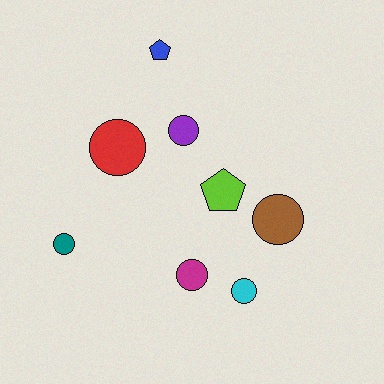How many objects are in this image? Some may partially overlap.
There are 8 objects.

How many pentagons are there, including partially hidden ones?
There are 2 pentagons.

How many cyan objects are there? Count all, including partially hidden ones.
There is 1 cyan object.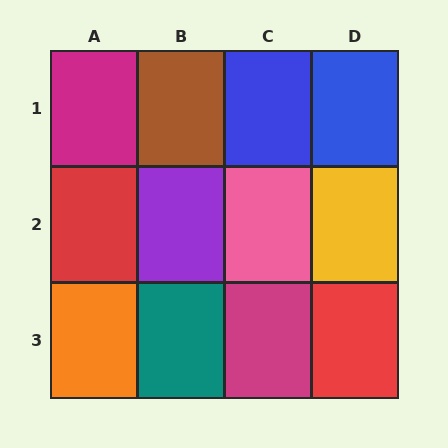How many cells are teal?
1 cell is teal.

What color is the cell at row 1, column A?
Magenta.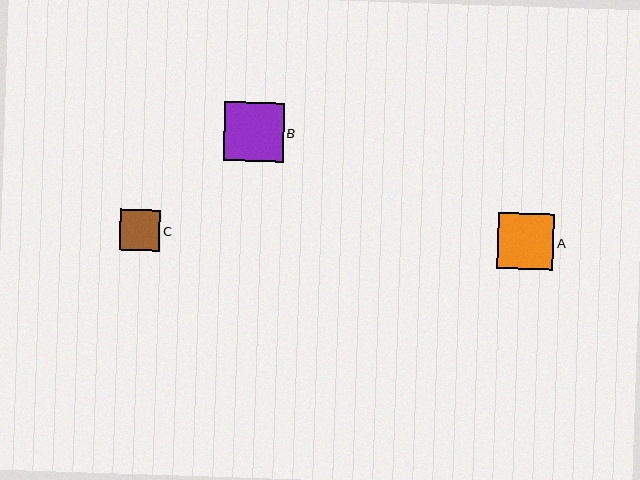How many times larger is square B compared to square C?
Square B is approximately 1.5 times the size of square C.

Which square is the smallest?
Square C is the smallest with a size of approximately 41 pixels.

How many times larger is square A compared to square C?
Square A is approximately 1.4 times the size of square C.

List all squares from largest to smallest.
From largest to smallest: B, A, C.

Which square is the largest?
Square B is the largest with a size of approximately 60 pixels.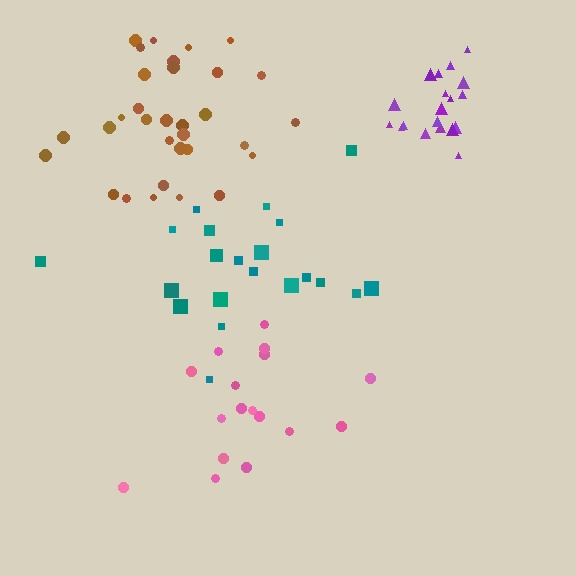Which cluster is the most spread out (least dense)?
Teal.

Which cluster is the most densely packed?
Purple.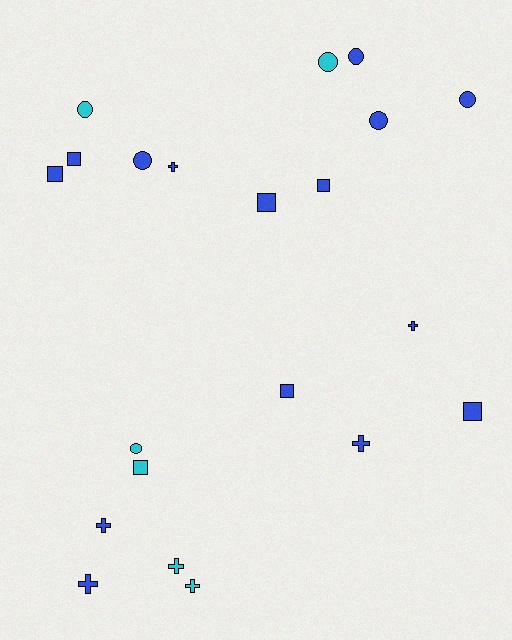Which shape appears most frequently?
Circle, with 7 objects.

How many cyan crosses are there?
There are 2 cyan crosses.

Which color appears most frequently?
Blue, with 15 objects.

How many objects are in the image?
There are 21 objects.